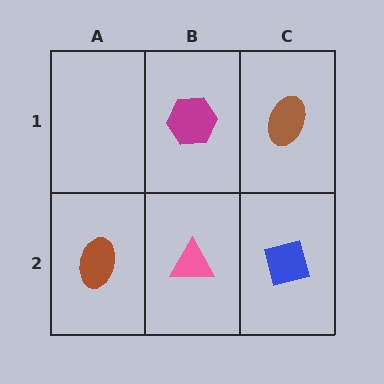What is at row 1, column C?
A brown ellipse.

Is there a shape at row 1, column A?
No, that cell is empty.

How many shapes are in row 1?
2 shapes.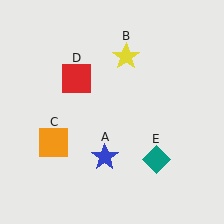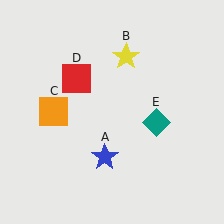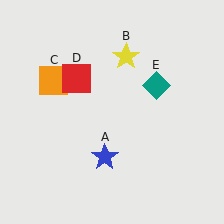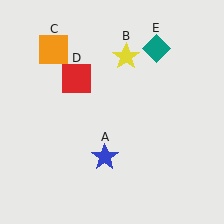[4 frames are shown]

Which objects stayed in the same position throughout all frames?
Blue star (object A) and yellow star (object B) and red square (object D) remained stationary.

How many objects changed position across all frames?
2 objects changed position: orange square (object C), teal diamond (object E).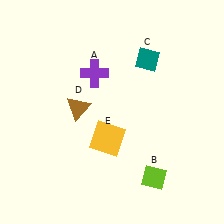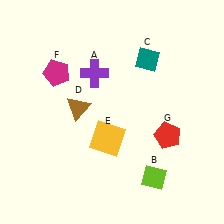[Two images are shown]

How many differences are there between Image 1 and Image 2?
There are 2 differences between the two images.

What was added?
A magenta pentagon (F), a red pentagon (G) were added in Image 2.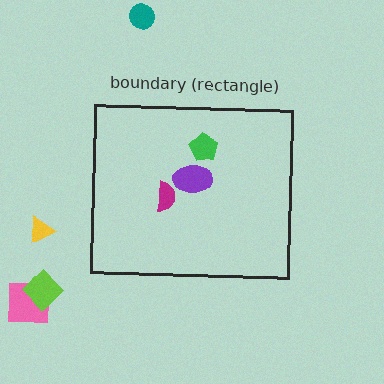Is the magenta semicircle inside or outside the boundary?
Inside.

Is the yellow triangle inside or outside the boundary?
Outside.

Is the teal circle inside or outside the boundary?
Outside.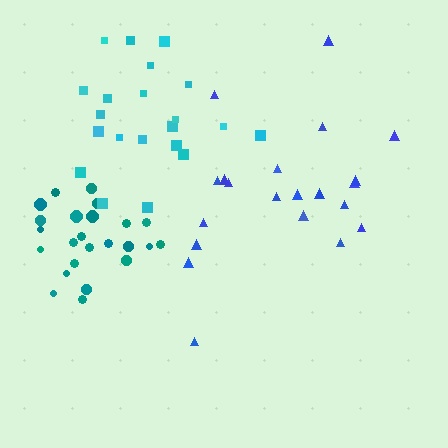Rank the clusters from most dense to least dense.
teal, cyan, blue.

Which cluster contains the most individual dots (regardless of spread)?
Teal (24).